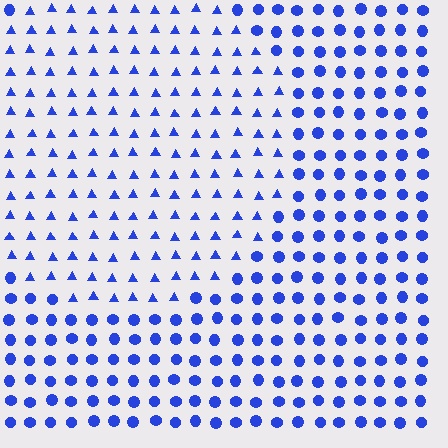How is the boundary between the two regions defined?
The boundary is defined by a change in element shape: triangles inside vs. circles outside. All elements share the same color and spacing.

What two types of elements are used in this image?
The image uses triangles inside the circle region and circles outside it.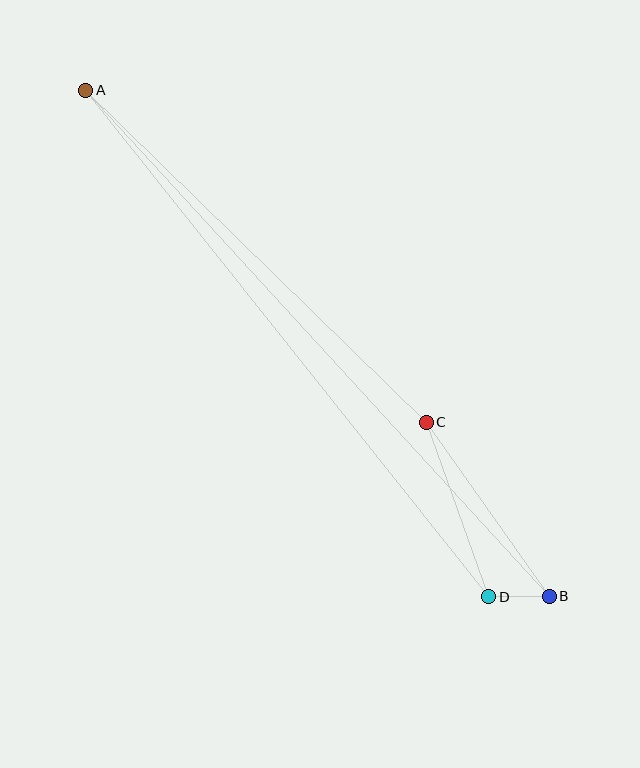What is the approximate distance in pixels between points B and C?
The distance between B and C is approximately 213 pixels.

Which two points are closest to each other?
Points B and D are closest to each other.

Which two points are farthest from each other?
Points A and B are farthest from each other.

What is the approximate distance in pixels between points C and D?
The distance between C and D is approximately 185 pixels.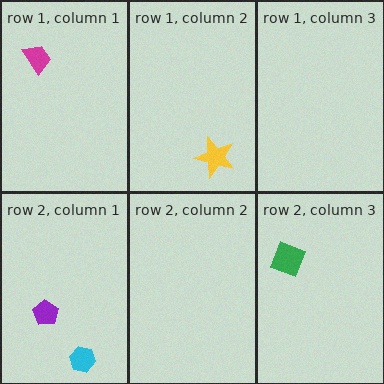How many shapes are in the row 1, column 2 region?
1.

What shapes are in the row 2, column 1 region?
The purple pentagon, the cyan hexagon.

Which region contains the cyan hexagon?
The row 2, column 1 region.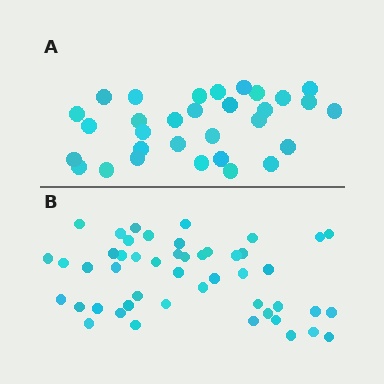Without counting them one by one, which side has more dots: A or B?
Region B (the bottom region) has more dots.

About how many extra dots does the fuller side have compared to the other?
Region B has approximately 15 more dots than region A.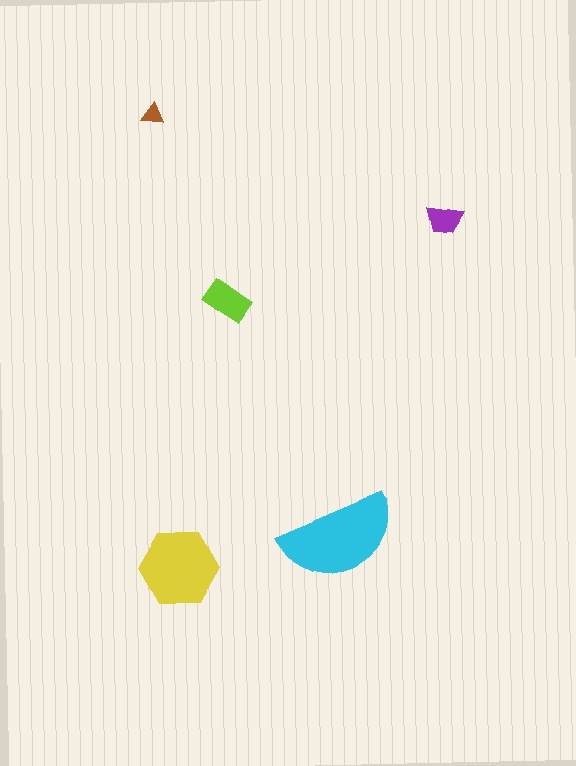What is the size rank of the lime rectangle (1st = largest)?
3rd.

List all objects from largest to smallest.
The cyan semicircle, the yellow hexagon, the lime rectangle, the purple trapezoid, the brown triangle.